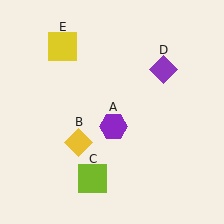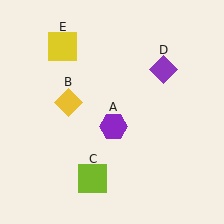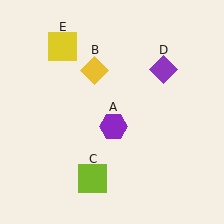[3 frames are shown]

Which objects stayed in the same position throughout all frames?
Purple hexagon (object A) and lime square (object C) and purple diamond (object D) and yellow square (object E) remained stationary.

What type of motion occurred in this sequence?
The yellow diamond (object B) rotated clockwise around the center of the scene.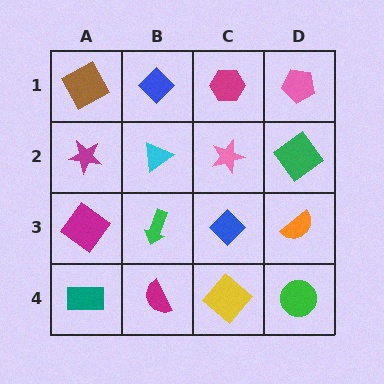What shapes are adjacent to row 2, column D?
A pink pentagon (row 1, column D), an orange semicircle (row 3, column D), a pink star (row 2, column C).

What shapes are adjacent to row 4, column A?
A magenta diamond (row 3, column A), a magenta semicircle (row 4, column B).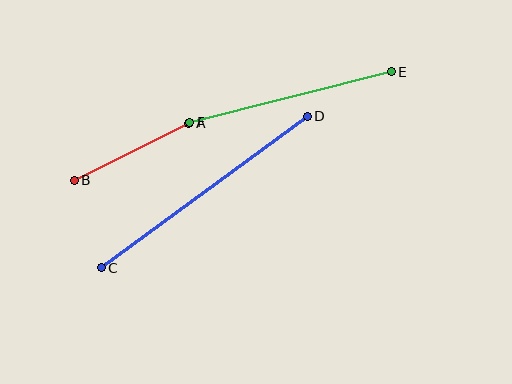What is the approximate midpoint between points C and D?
The midpoint is at approximately (204, 192) pixels.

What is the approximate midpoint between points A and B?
The midpoint is at approximately (131, 152) pixels.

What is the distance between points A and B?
The distance is approximately 128 pixels.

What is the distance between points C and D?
The distance is approximately 256 pixels.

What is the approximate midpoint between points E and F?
The midpoint is at approximately (290, 97) pixels.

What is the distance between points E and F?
The distance is approximately 208 pixels.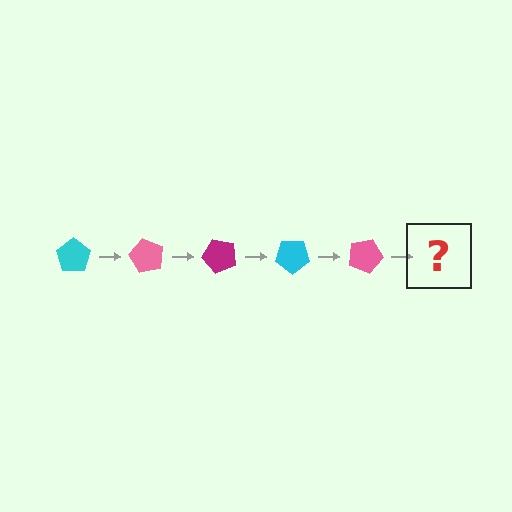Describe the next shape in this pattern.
It should be a magenta pentagon, rotated 300 degrees from the start.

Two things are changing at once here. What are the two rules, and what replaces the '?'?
The two rules are that it rotates 60 degrees each step and the color cycles through cyan, pink, and magenta. The '?' should be a magenta pentagon, rotated 300 degrees from the start.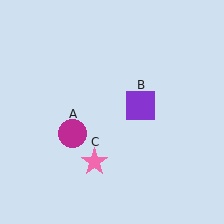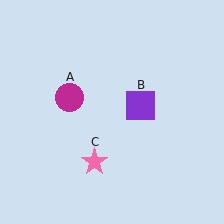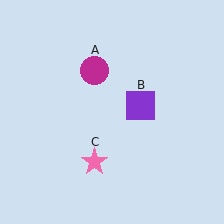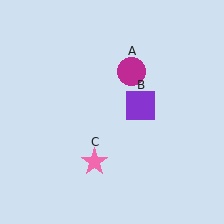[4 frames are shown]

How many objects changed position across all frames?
1 object changed position: magenta circle (object A).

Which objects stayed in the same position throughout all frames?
Purple square (object B) and pink star (object C) remained stationary.